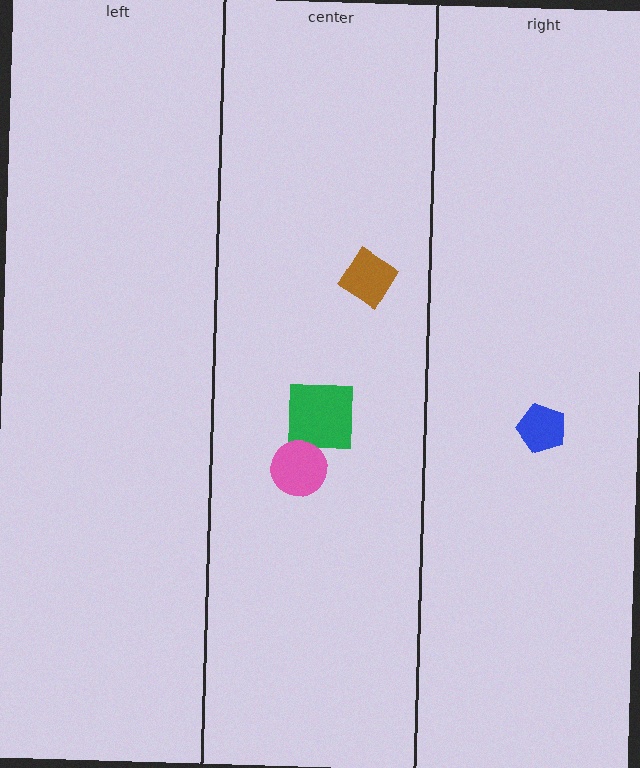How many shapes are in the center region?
3.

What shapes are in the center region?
The brown diamond, the green square, the pink circle.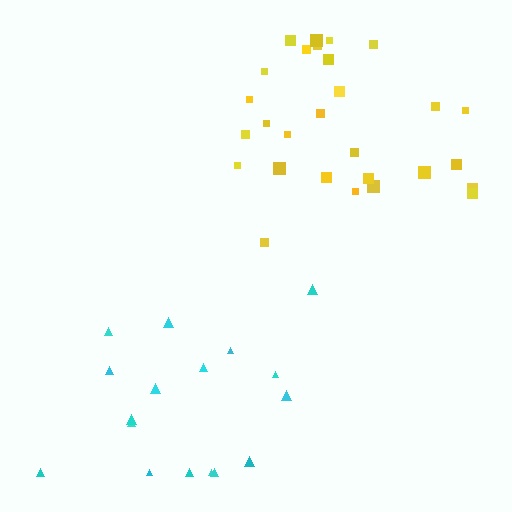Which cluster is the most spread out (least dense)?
Cyan.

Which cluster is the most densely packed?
Yellow.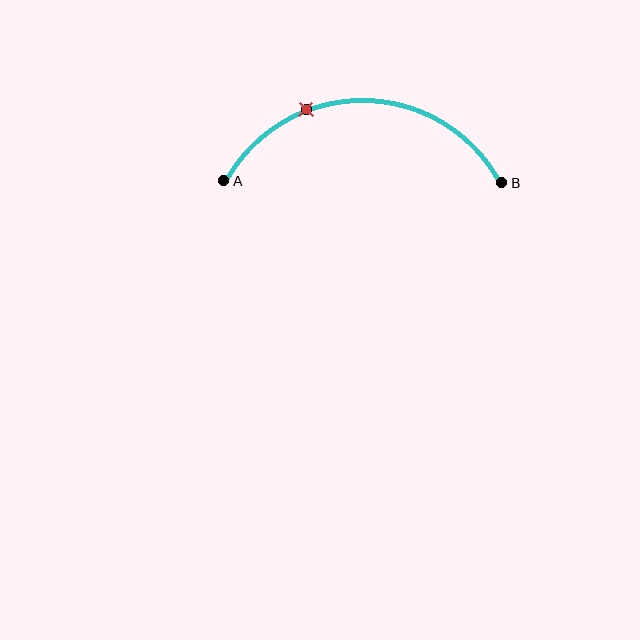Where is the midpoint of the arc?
The arc midpoint is the point on the curve farthest from the straight line joining A and B. It sits above that line.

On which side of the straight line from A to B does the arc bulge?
The arc bulges above the straight line connecting A and B.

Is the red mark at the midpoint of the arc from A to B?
No. The red mark lies on the arc but is closer to endpoint A. The arc midpoint would be at the point on the curve equidistant along the arc from both A and B.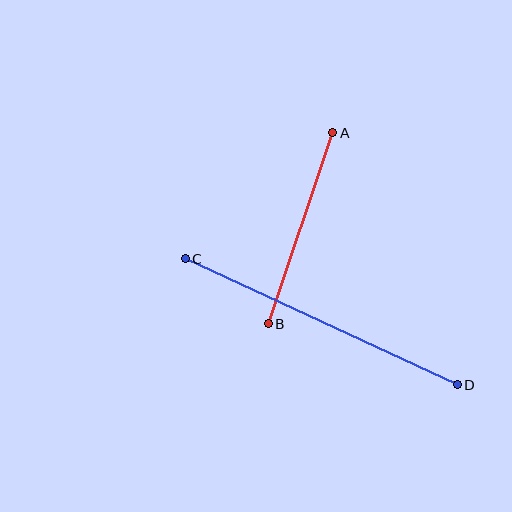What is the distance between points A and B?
The distance is approximately 202 pixels.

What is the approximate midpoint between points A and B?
The midpoint is at approximately (300, 228) pixels.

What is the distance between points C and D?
The distance is approximately 300 pixels.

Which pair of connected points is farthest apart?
Points C and D are farthest apart.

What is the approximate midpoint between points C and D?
The midpoint is at approximately (321, 322) pixels.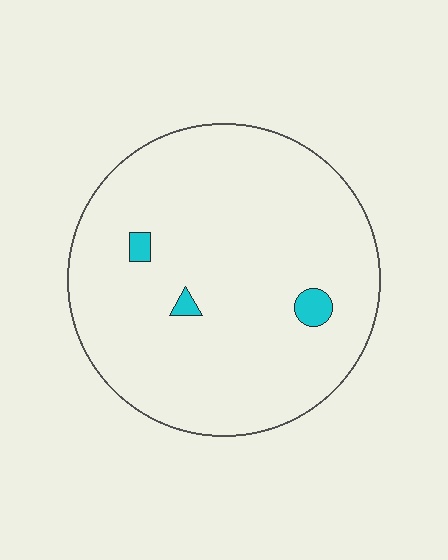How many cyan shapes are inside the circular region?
3.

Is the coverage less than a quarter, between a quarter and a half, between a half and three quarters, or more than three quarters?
Less than a quarter.